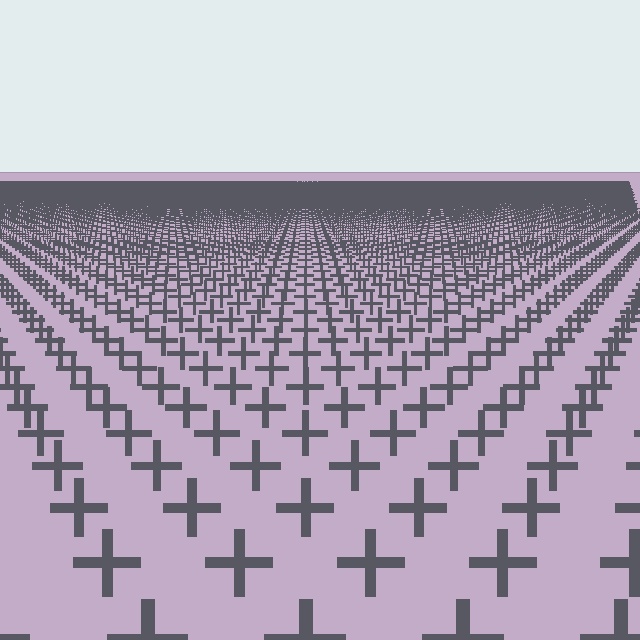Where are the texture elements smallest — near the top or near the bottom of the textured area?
Near the top.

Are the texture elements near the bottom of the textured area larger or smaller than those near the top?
Larger. Near the bottom, elements are closer to the viewer and appear at a bigger on-screen size.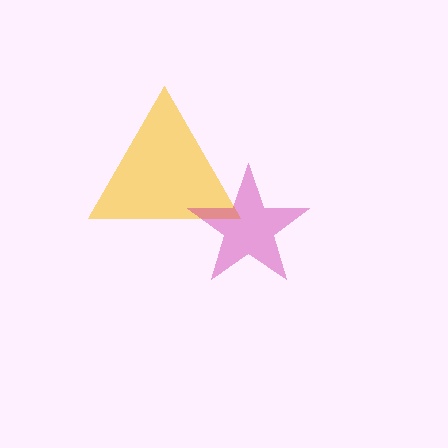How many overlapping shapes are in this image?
There are 2 overlapping shapes in the image.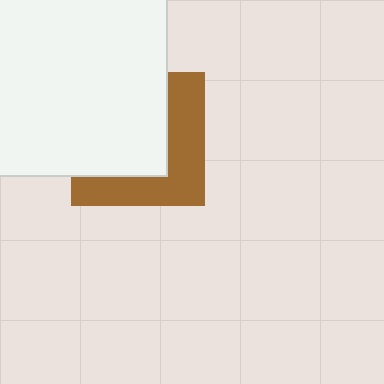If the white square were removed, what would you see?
You would see the complete brown square.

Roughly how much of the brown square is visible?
A small part of it is visible (roughly 43%).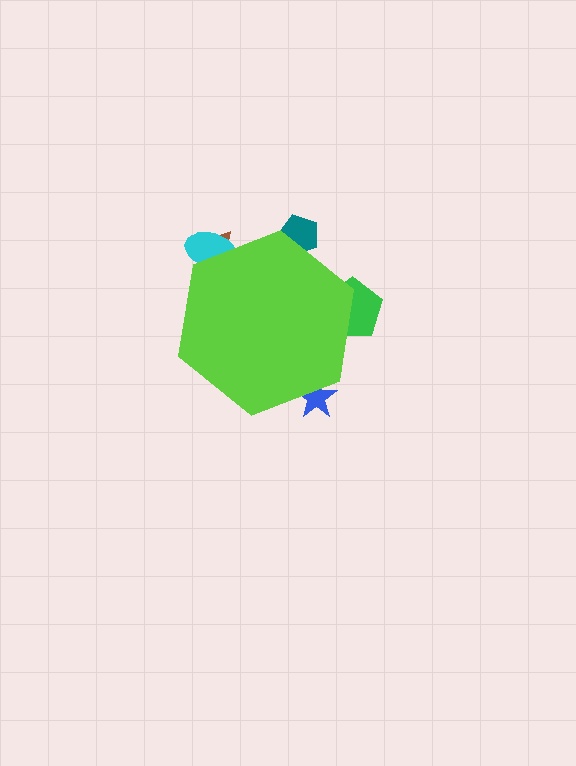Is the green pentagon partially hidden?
Yes, the green pentagon is partially hidden behind the lime hexagon.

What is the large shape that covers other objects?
A lime hexagon.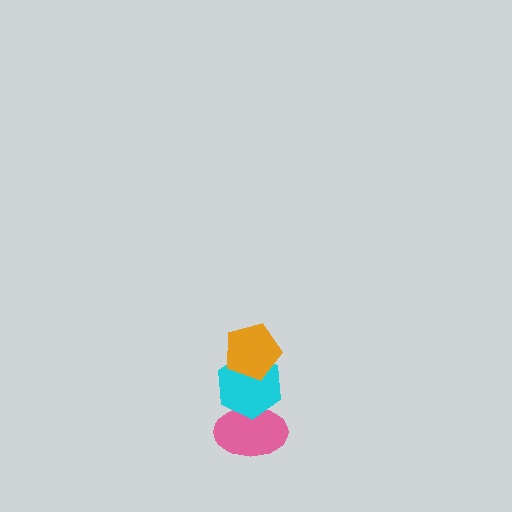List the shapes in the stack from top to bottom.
From top to bottom: the orange pentagon, the cyan hexagon, the pink ellipse.